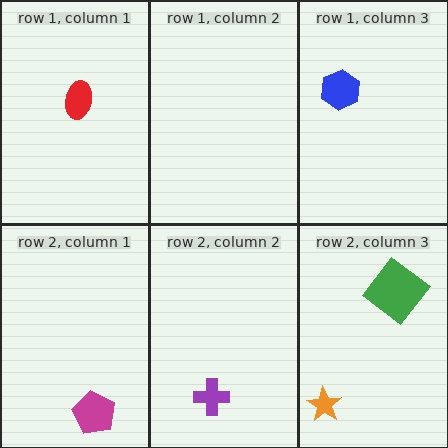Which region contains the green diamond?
The row 2, column 3 region.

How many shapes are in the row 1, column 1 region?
1.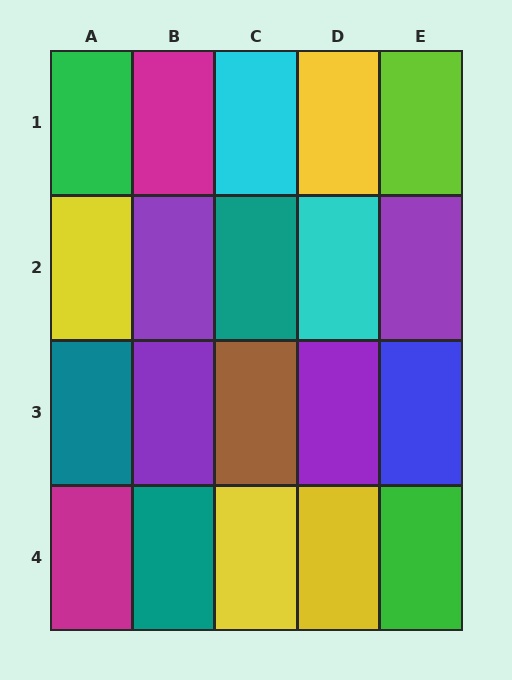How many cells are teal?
3 cells are teal.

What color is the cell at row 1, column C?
Cyan.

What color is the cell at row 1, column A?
Green.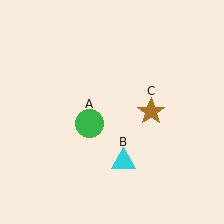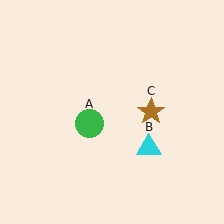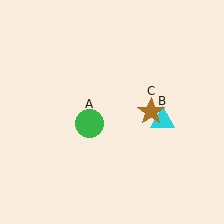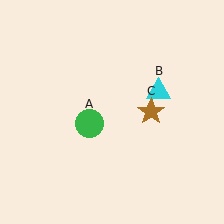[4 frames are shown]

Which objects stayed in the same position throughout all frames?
Green circle (object A) and brown star (object C) remained stationary.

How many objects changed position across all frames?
1 object changed position: cyan triangle (object B).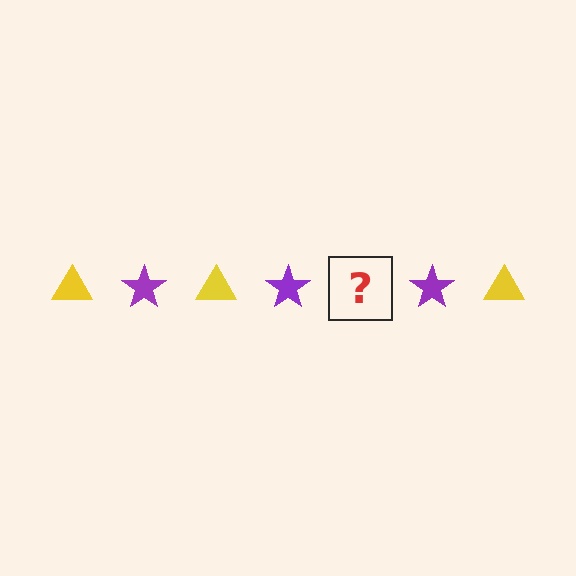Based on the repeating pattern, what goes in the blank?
The blank should be a yellow triangle.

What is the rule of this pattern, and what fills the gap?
The rule is that the pattern alternates between yellow triangle and purple star. The gap should be filled with a yellow triangle.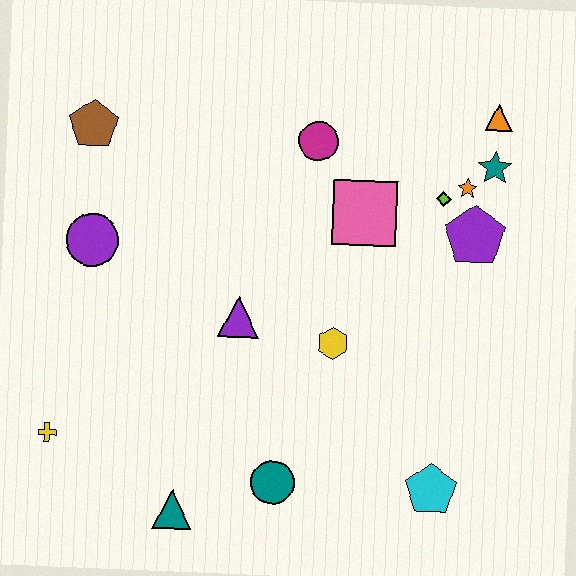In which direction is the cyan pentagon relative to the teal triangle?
The cyan pentagon is to the right of the teal triangle.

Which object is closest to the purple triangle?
The yellow hexagon is closest to the purple triangle.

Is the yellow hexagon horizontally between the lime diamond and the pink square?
No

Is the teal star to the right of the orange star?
Yes